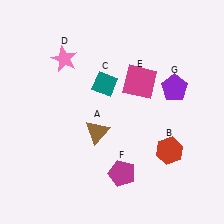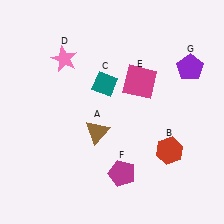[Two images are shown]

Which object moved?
The purple pentagon (G) moved up.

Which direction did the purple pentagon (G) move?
The purple pentagon (G) moved up.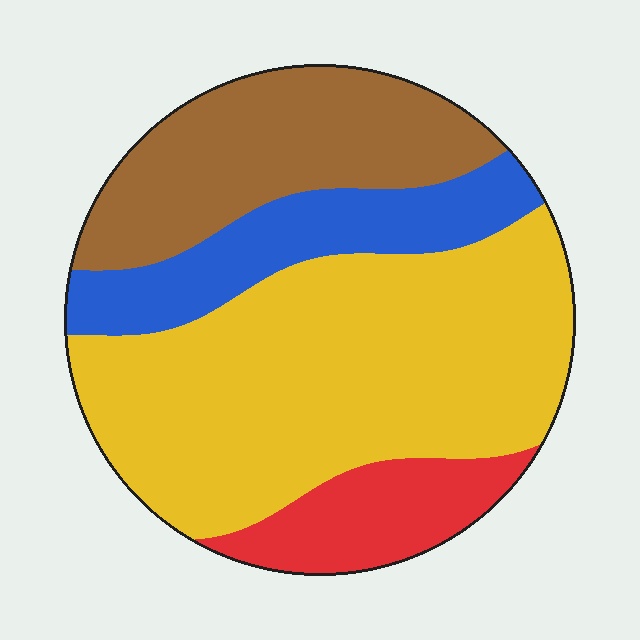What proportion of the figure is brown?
Brown takes up about one quarter (1/4) of the figure.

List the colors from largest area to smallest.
From largest to smallest: yellow, brown, blue, red.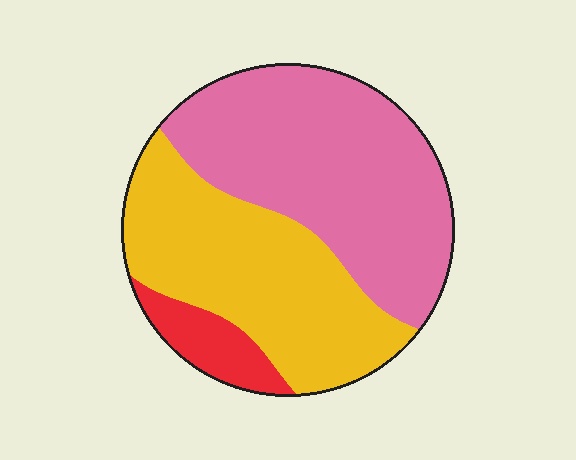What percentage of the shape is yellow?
Yellow takes up between a third and a half of the shape.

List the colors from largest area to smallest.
From largest to smallest: pink, yellow, red.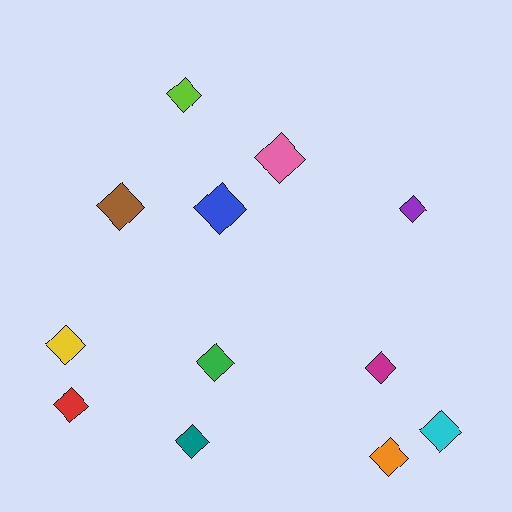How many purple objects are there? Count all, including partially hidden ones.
There is 1 purple object.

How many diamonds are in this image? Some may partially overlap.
There are 12 diamonds.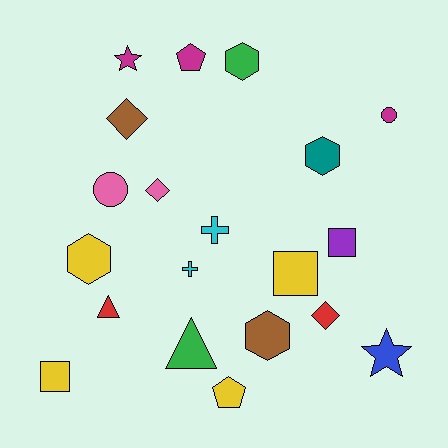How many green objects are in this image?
There are 2 green objects.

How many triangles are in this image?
There are 2 triangles.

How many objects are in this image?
There are 20 objects.